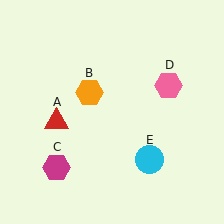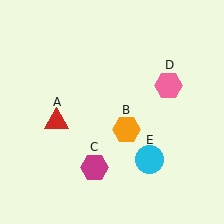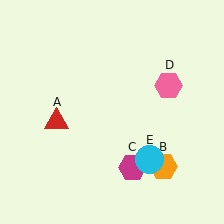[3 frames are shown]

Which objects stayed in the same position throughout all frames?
Red triangle (object A) and pink hexagon (object D) and cyan circle (object E) remained stationary.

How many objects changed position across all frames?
2 objects changed position: orange hexagon (object B), magenta hexagon (object C).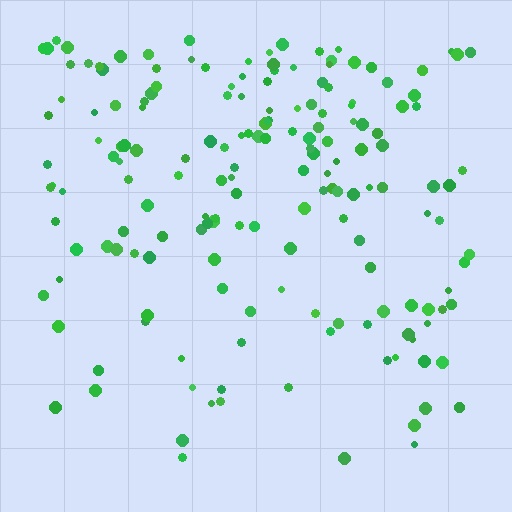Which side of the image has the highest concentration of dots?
The top.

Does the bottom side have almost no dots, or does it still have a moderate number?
Still a moderate number, just noticeably fewer than the top.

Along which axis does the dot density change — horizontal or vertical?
Vertical.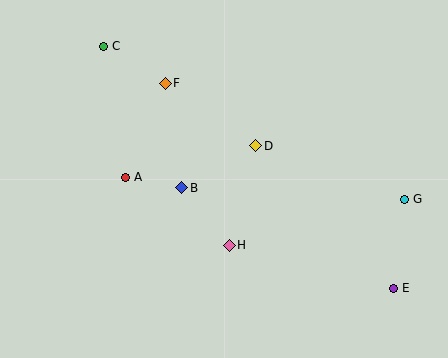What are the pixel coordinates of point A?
Point A is at (126, 177).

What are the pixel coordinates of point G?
Point G is at (405, 199).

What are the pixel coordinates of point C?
Point C is at (104, 46).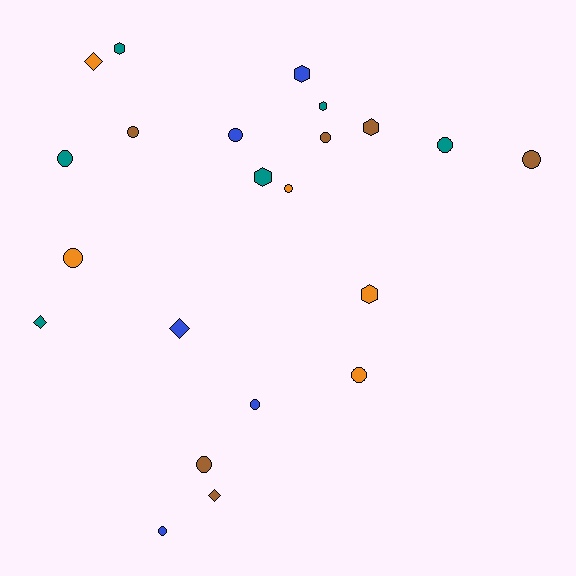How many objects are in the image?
There are 22 objects.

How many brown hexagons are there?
There is 1 brown hexagon.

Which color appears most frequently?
Brown, with 6 objects.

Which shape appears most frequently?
Circle, with 12 objects.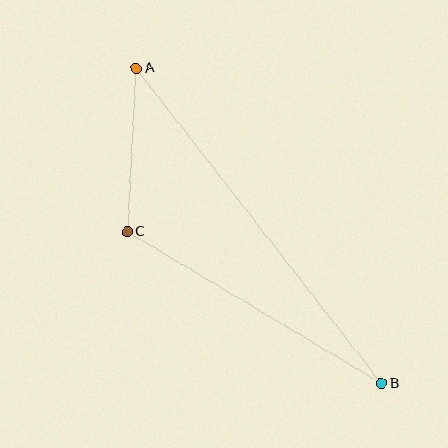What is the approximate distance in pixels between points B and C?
The distance between B and C is approximately 296 pixels.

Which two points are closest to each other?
Points A and C are closest to each other.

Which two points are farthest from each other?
Points A and B are farthest from each other.